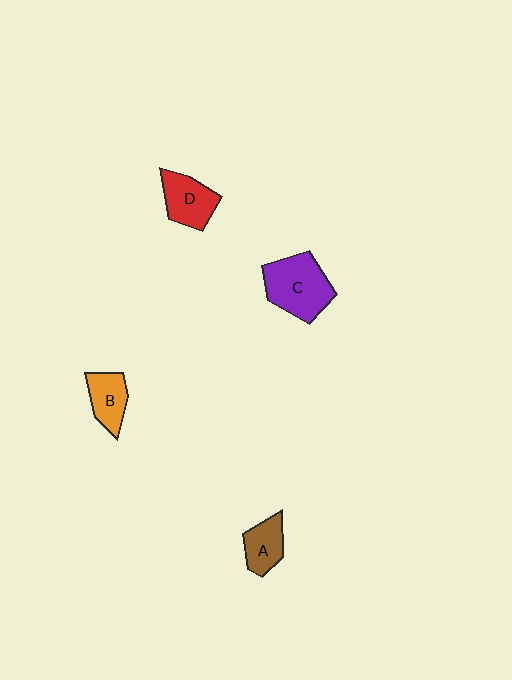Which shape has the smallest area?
Shape A (brown).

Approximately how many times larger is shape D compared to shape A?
Approximately 1.2 times.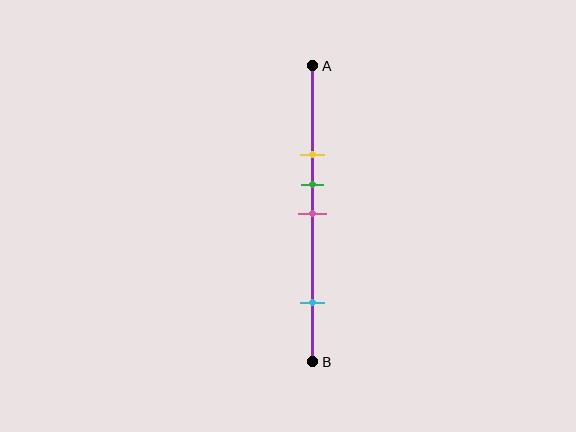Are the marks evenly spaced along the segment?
No, the marks are not evenly spaced.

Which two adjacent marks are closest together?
The green and pink marks are the closest adjacent pair.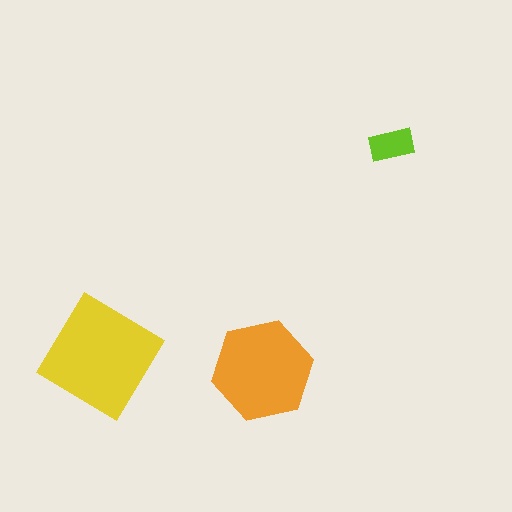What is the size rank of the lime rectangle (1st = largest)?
3rd.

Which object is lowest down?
The orange hexagon is bottommost.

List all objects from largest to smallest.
The yellow diamond, the orange hexagon, the lime rectangle.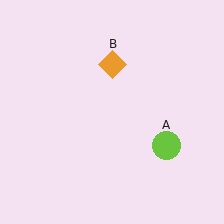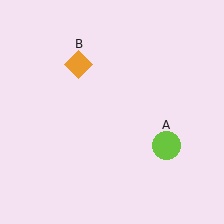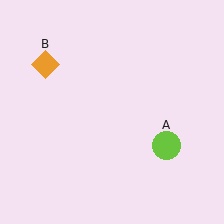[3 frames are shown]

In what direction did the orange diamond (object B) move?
The orange diamond (object B) moved left.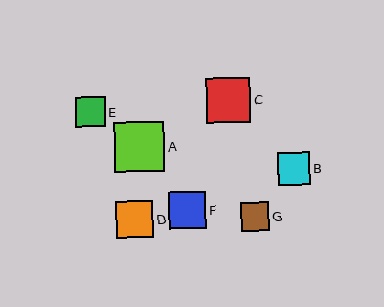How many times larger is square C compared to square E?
Square C is approximately 1.5 times the size of square E.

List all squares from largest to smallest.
From largest to smallest: A, C, D, F, B, E, G.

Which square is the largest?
Square A is the largest with a size of approximately 50 pixels.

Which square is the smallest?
Square G is the smallest with a size of approximately 29 pixels.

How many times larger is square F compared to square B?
Square F is approximately 1.1 times the size of square B.